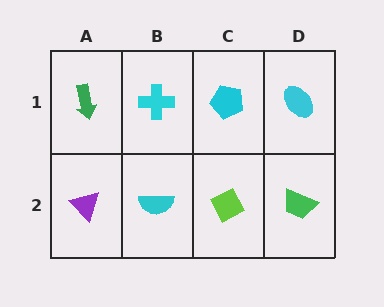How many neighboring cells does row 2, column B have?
3.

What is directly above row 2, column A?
A green arrow.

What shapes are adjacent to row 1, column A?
A purple triangle (row 2, column A), a cyan cross (row 1, column B).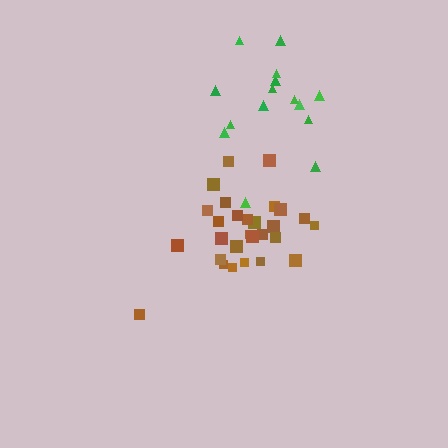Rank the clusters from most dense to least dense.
brown, green.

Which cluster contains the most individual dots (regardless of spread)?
Brown (28).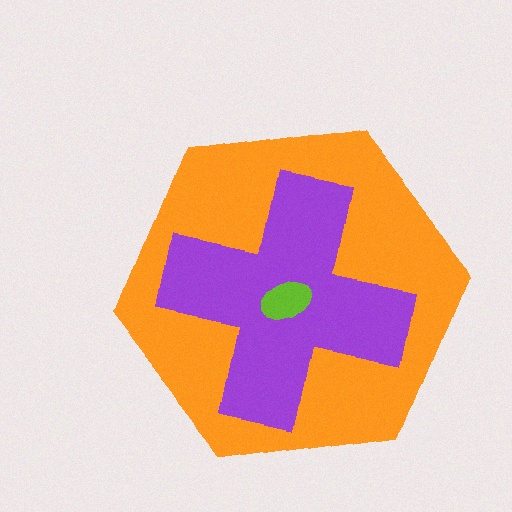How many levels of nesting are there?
3.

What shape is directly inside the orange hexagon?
The purple cross.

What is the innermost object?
The lime ellipse.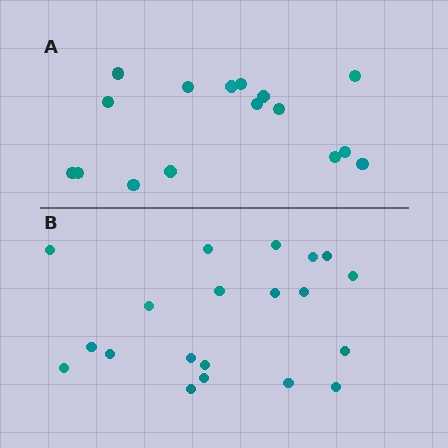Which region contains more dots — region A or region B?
Region B (the bottom region) has more dots.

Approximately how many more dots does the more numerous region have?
Region B has about 4 more dots than region A.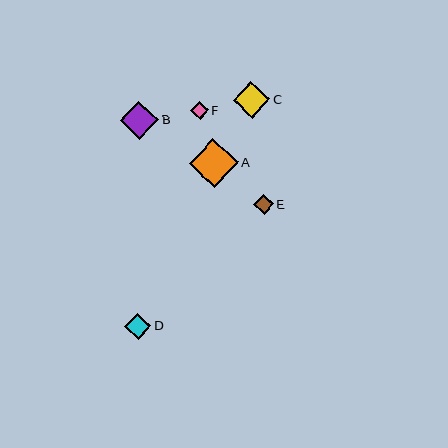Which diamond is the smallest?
Diamond F is the smallest with a size of approximately 18 pixels.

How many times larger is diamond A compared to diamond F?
Diamond A is approximately 2.7 times the size of diamond F.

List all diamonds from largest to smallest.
From largest to smallest: A, B, C, D, E, F.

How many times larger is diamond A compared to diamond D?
Diamond A is approximately 1.9 times the size of diamond D.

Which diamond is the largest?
Diamond A is the largest with a size of approximately 49 pixels.